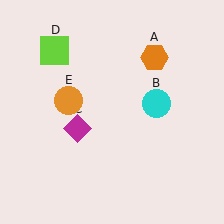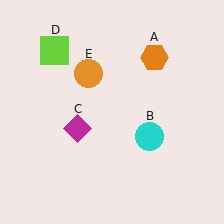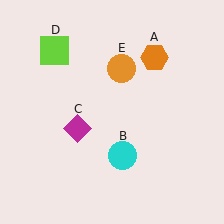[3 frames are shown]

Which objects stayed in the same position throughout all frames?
Orange hexagon (object A) and magenta diamond (object C) and lime square (object D) remained stationary.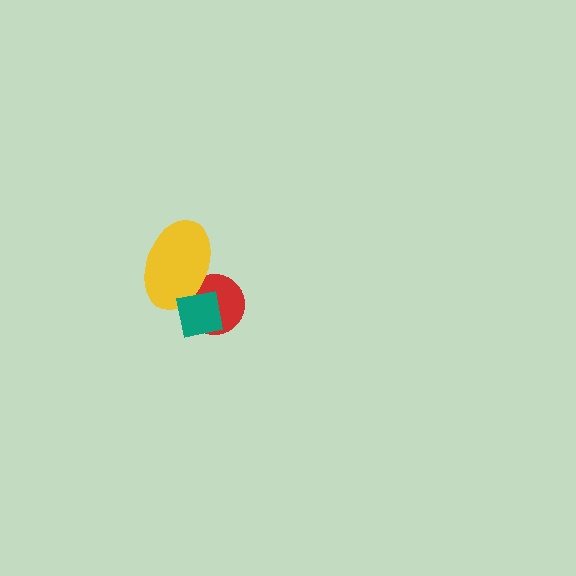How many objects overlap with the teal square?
2 objects overlap with the teal square.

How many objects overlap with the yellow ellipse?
2 objects overlap with the yellow ellipse.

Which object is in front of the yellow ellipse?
The teal square is in front of the yellow ellipse.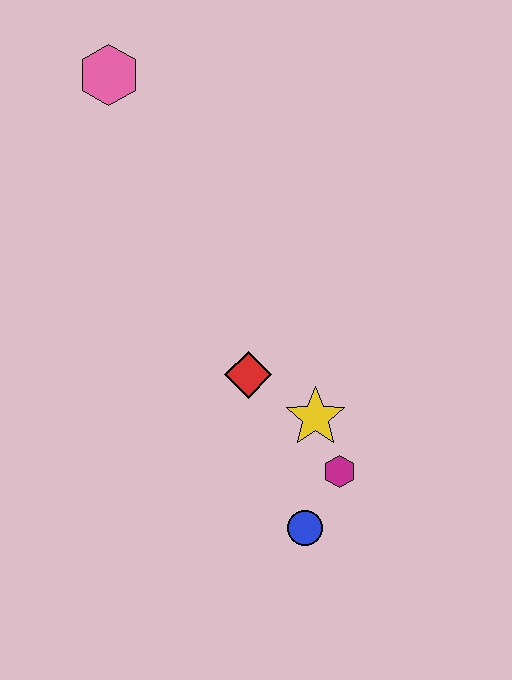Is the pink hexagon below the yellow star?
No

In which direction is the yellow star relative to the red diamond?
The yellow star is to the right of the red diamond.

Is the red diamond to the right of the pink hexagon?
Yes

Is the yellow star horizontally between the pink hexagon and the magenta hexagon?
Yes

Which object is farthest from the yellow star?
The pink hexagon is farthest from the yellow star.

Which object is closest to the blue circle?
The magenta hexagon is closest to the blue circle.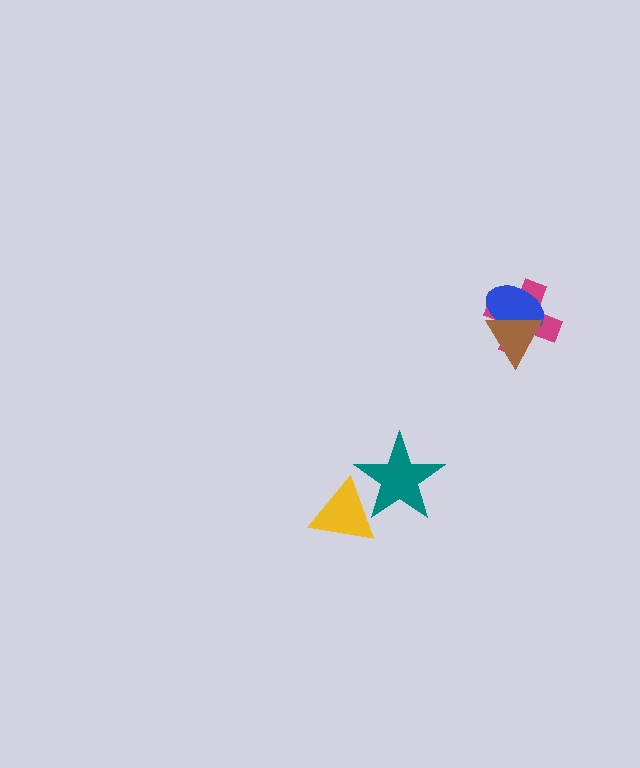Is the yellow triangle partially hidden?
No, no other shape covers it.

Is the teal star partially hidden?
Yes, it is partially covered by another shape.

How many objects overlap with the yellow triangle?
1 object overlaps with the yellow triangle.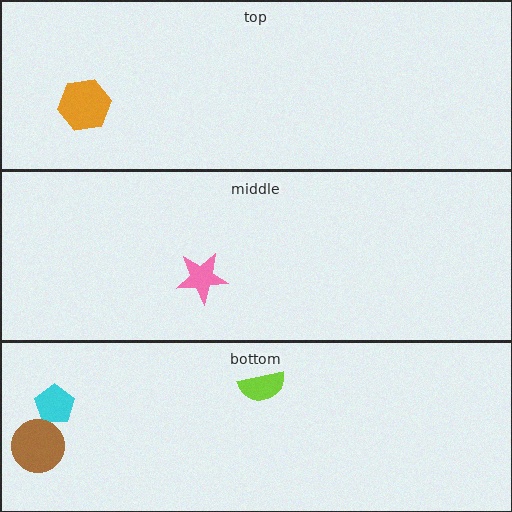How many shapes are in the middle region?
1.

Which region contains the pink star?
The middle region.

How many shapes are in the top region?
1.